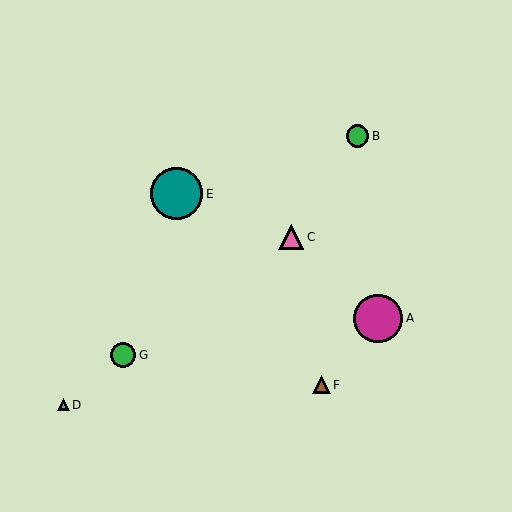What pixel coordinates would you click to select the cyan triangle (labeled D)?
Click at (63, 405) to select the cyan triangle D.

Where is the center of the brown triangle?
The center of the brown triangle is at (321, 385).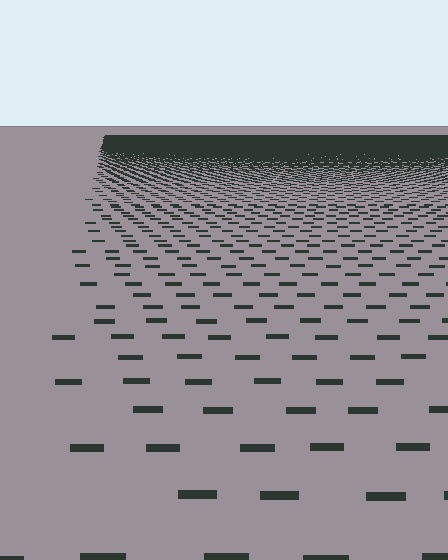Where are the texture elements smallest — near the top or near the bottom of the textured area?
Near the top.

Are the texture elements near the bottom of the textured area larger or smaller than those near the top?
Larger. Near the bottom, elements are closer to the viewer and appear at a bigger on-screen size.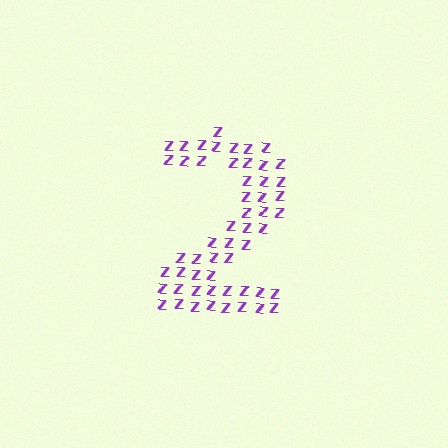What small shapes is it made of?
It is made of small letter Z's.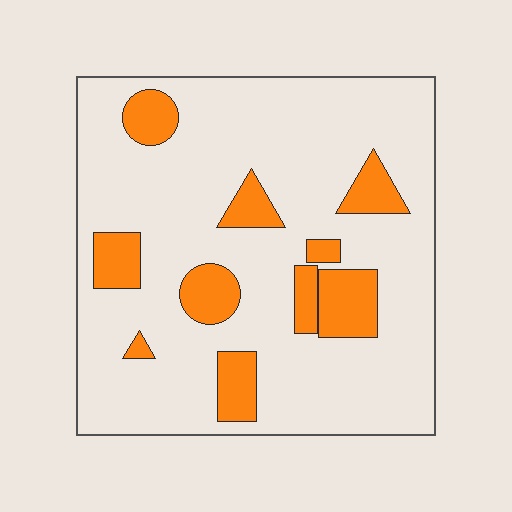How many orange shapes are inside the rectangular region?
10.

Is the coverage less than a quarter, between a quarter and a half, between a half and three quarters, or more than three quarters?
Less than a quarter.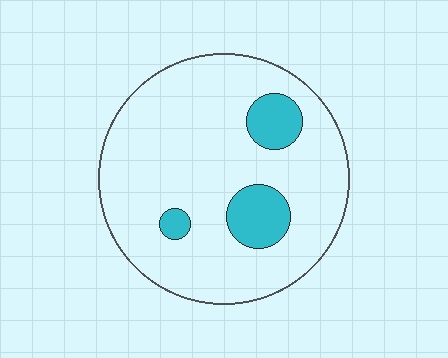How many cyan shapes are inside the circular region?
3.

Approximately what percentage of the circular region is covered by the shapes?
Approximately 15%.